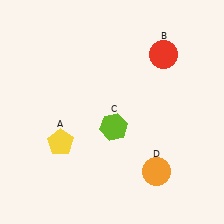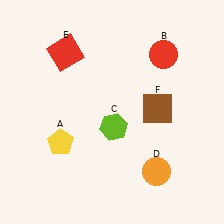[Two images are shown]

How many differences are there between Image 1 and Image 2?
There are 2 differences between the two images.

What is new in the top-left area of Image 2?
A red square (E) was added in the top-left area of Image 2.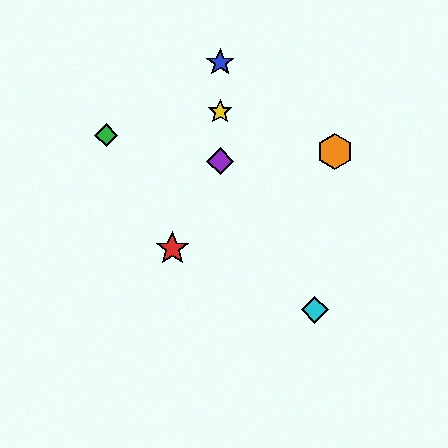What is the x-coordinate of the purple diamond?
The purple diamond is at x≈220.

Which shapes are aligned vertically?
The blue star, the yellow star, the purple diamond are aligned vertically.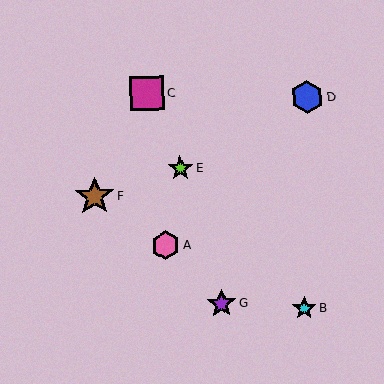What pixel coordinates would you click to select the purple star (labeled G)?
Click at (221, 304) to select the purple star G.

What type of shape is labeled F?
Shape F is a brown star.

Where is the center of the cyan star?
The center of the cyan star is at (304, 309).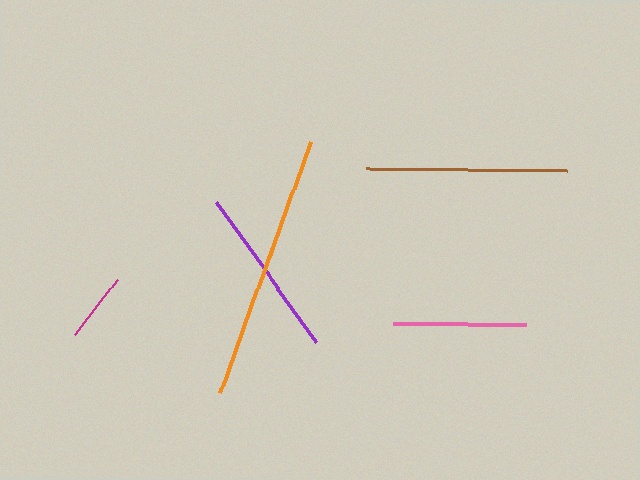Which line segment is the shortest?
The magenta line is the shortest at approximately 69 pixels.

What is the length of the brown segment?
The brown segment is approximately 201 pixels long.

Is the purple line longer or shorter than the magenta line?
The purple line is longer than the magenta line.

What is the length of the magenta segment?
The magenta segment is approximately 69 pixels long.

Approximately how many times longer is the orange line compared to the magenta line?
The orange line is approximately 3.8 times the length of the magenta line.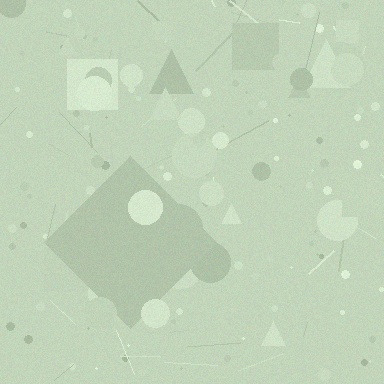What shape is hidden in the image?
A diamond is hidden in the image.